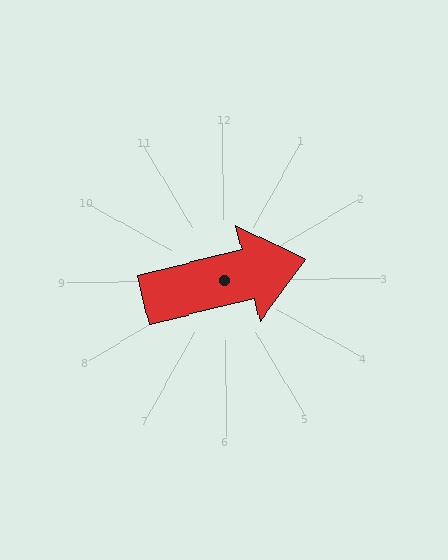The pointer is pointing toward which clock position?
Roughly 3 o'clock.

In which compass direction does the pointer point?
East.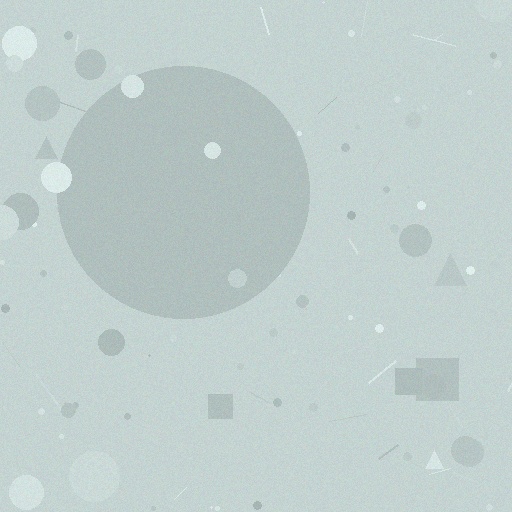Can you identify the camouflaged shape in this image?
The camouflaged shape is a circle.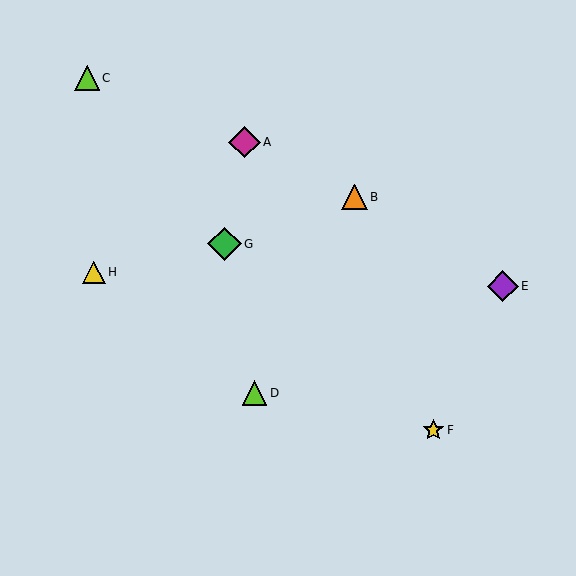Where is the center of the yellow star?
The center of the yellow star is at (433, 430).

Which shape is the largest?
The green diamond (labeled G) is the largest.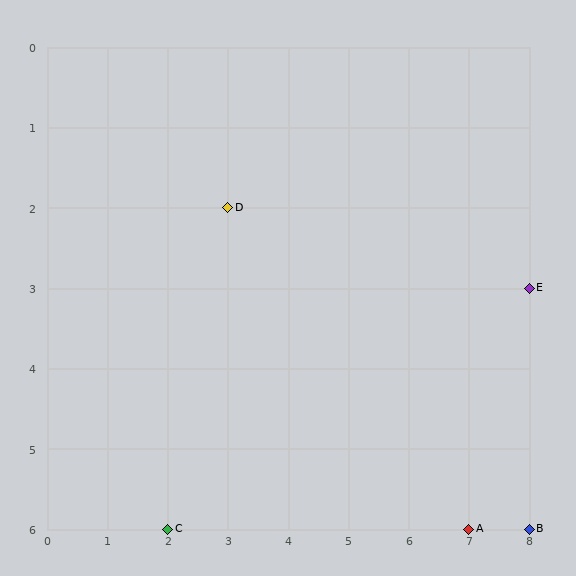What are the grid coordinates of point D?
Point D is at grid coordinates (3, 2).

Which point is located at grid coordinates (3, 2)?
Point D is at (3, 2).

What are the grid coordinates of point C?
Point C is at grid coordinates (2, 6).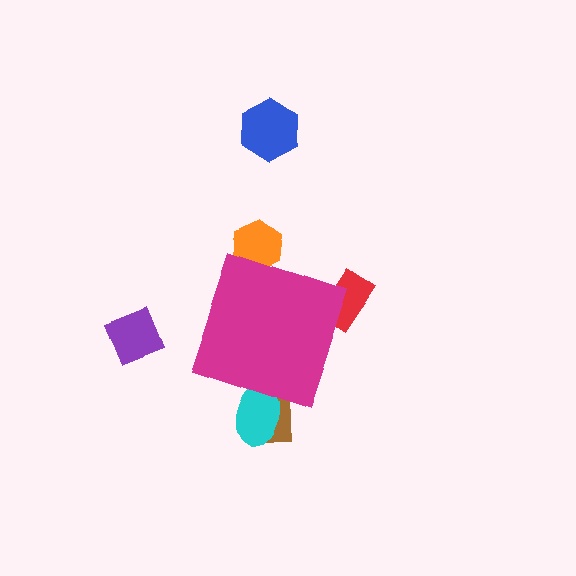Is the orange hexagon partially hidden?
Yes, the orange hexagon is partially hidden behind the magenta diamond.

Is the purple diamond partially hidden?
No, the purple diamond is fully visible.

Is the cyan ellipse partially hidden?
Yes, the cyan ellipse is partially hidden behind the magenta diamond.